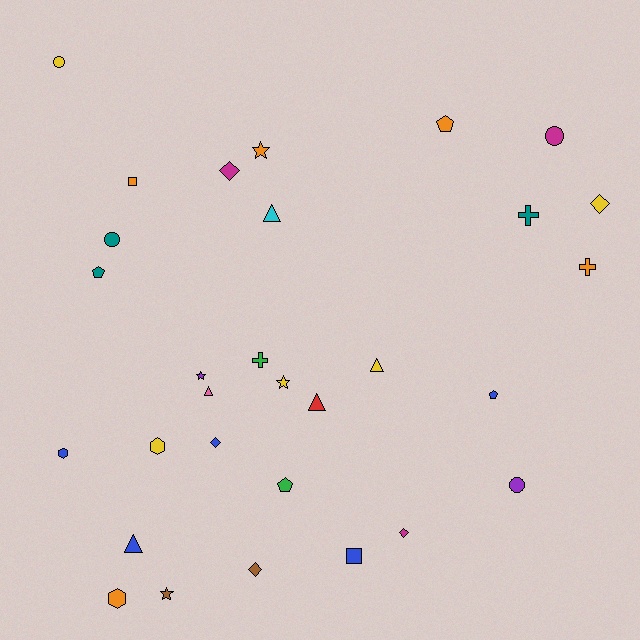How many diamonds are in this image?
There are 5 diamonds.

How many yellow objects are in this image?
There are 5 yellow objects.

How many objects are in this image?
There are 30 objects.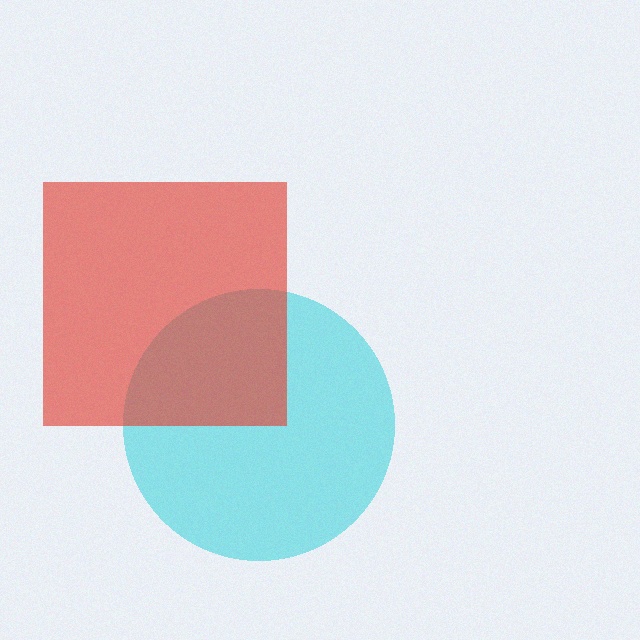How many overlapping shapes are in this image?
There are 2 overlapping shapes in the image.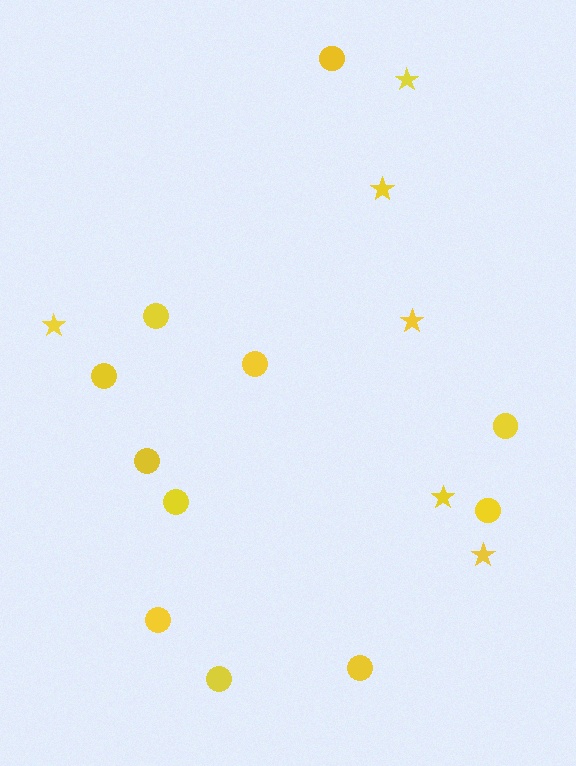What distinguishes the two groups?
There are 2 groups: one group of stars (6) and one group of circles (11).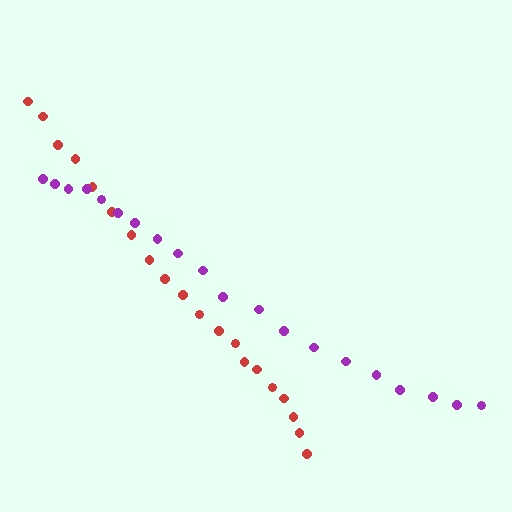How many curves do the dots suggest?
There are 2 distinct paths.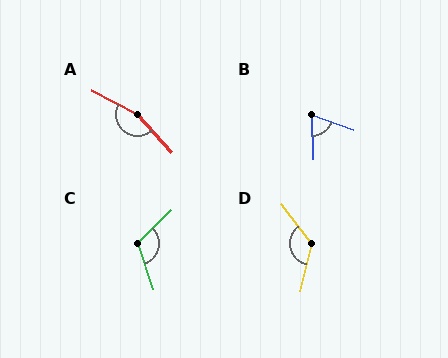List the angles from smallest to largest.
B (69°), C (115°), D (129°), A (160°).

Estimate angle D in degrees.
Approximately 129 degrees.